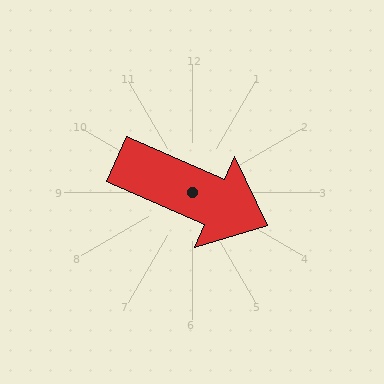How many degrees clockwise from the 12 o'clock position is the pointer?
Approximately 114 degrees.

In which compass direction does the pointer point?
Southeast.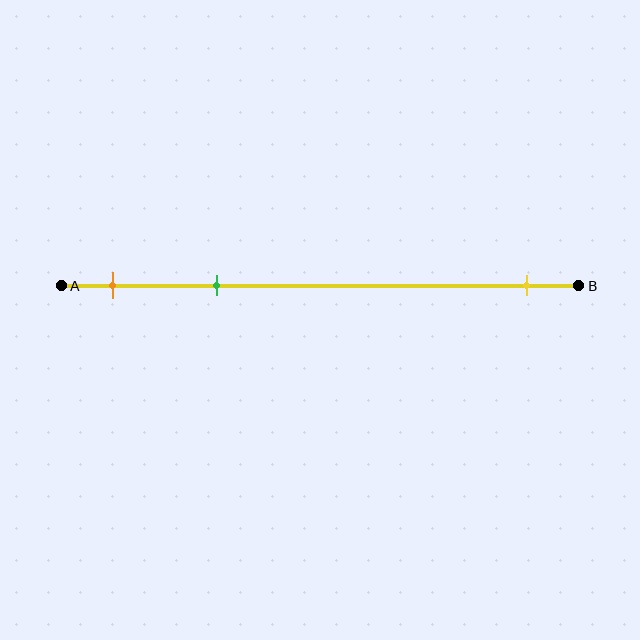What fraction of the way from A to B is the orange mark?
The orange mark is approximately 10% (0.1) of the way from A to B.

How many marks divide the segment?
There are 3 marks dividing the segment.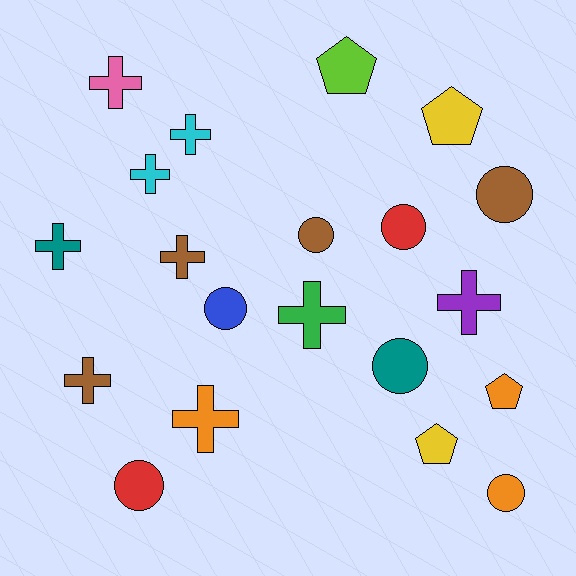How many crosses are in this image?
There are 9 crosses.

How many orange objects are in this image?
There are 3 orange objects.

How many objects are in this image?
There are 20 objects.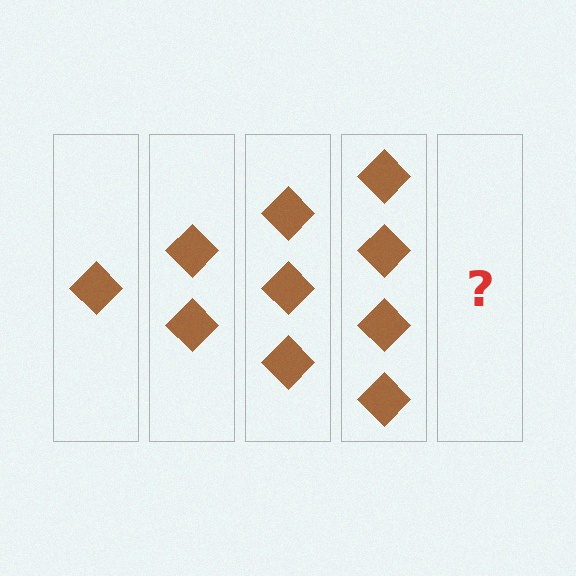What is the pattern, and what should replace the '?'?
The pattern is that each step adds one more diamond. The '?' should be 5 diamonds.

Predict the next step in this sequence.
The next step is 5 diamonds.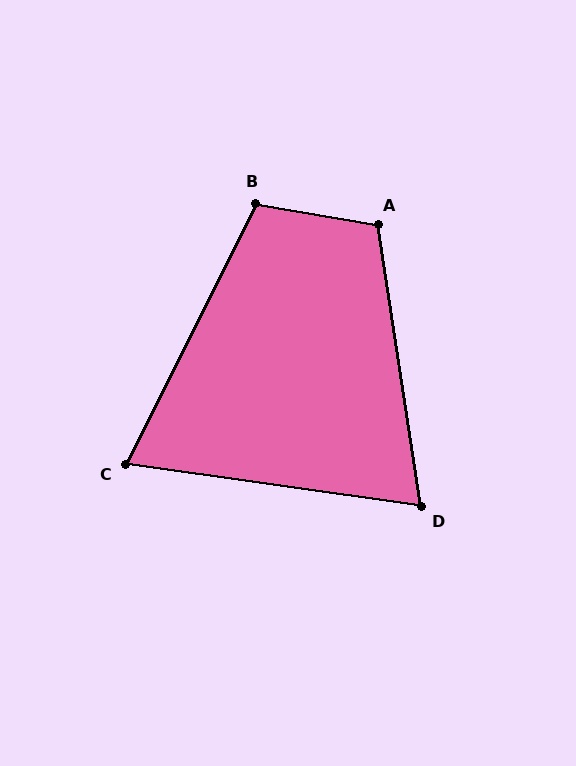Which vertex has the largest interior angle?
A, at approximately 109 degrees.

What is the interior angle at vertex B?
Approximately 107 degrees (obtuse).